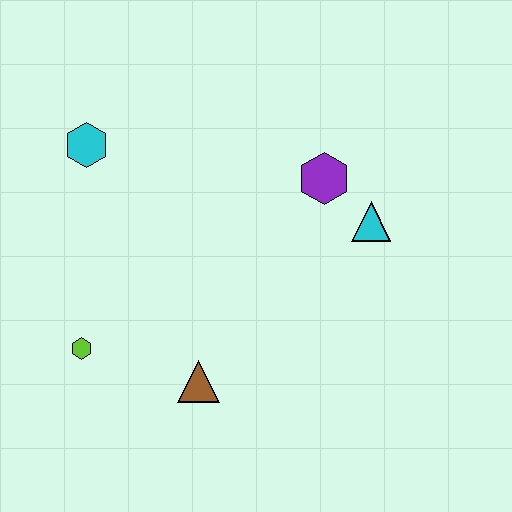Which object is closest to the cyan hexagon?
The lime hexagon is closest to the cyan hexagon.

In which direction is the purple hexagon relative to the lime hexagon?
The purple hexagon is to the right of the lime hexagon.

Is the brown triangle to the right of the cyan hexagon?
Yes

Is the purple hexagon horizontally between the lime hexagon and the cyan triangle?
Yes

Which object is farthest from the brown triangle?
The cyan hexagon is farthest from the brown triangle.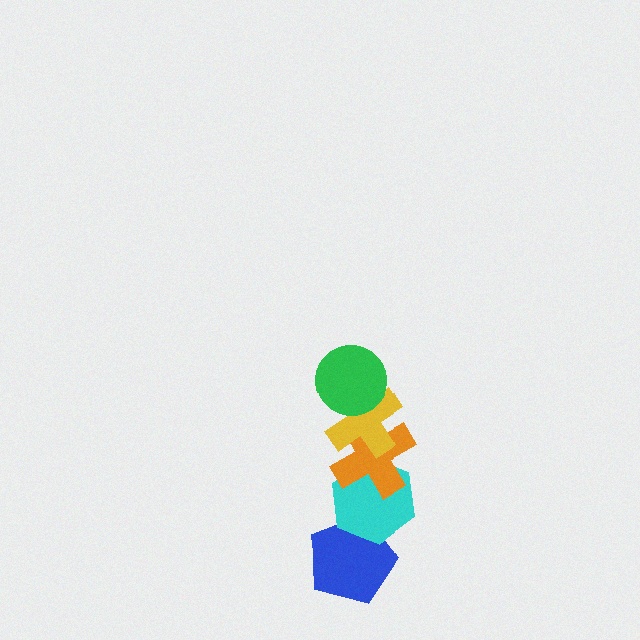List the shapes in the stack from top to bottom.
From top to bottom: the green circle, the yellow cross, the orange cross, the cyan hexagon, the blue pentagon.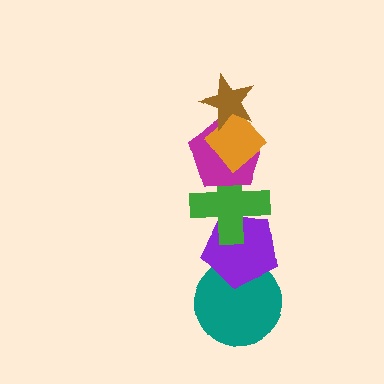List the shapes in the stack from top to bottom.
From top to bottom: the brown star, the orange diamond, the magenta pentagon, the green cross, the purple pentagon, the teal circle.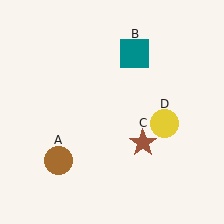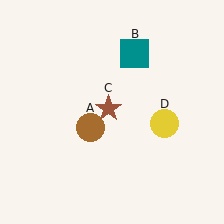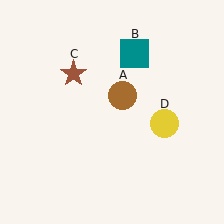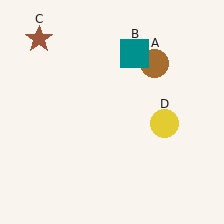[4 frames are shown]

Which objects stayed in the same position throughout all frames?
Teal square (object B) and yellow circle (object D) remained stationary.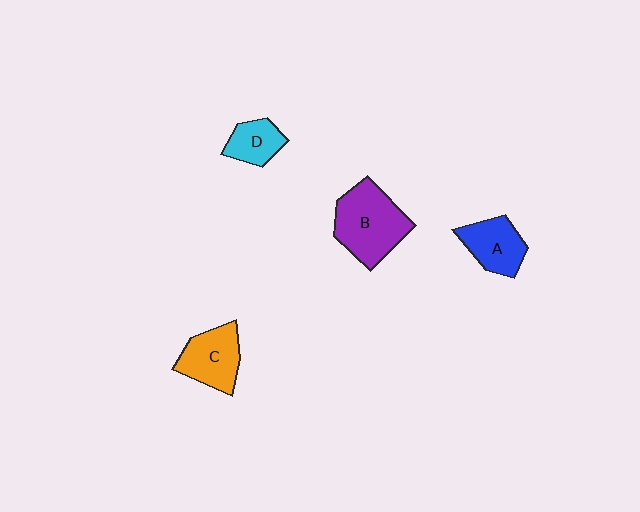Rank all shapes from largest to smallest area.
From largest to smallest: B (purple), C (orange), A (blue), D (cyan).